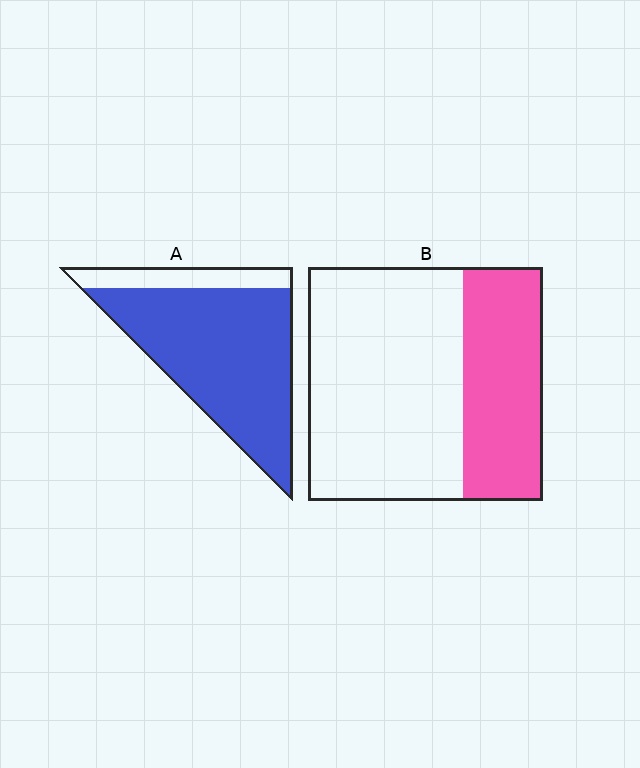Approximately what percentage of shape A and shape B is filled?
A is approximately 85% and B is approximately 35%.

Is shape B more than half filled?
No.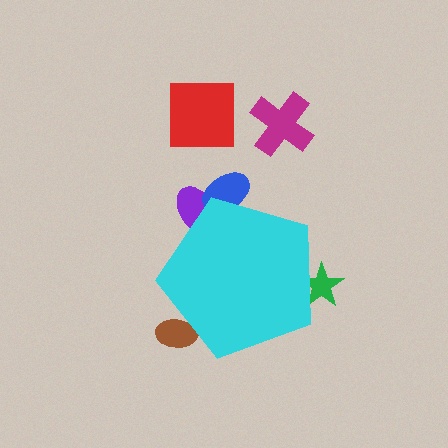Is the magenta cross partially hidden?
No, the magenta cross is fully visible.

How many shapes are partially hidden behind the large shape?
4 shapes are partially hidden.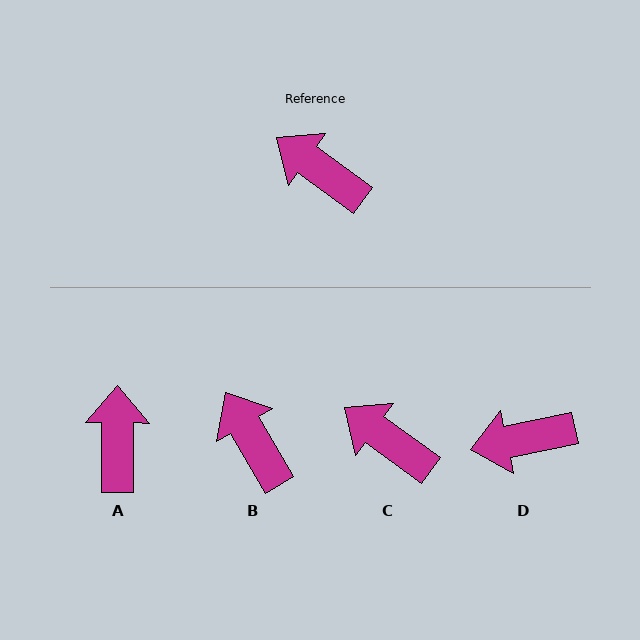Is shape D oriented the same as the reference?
No, it is off by about 48 degrees.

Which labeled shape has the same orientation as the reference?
C.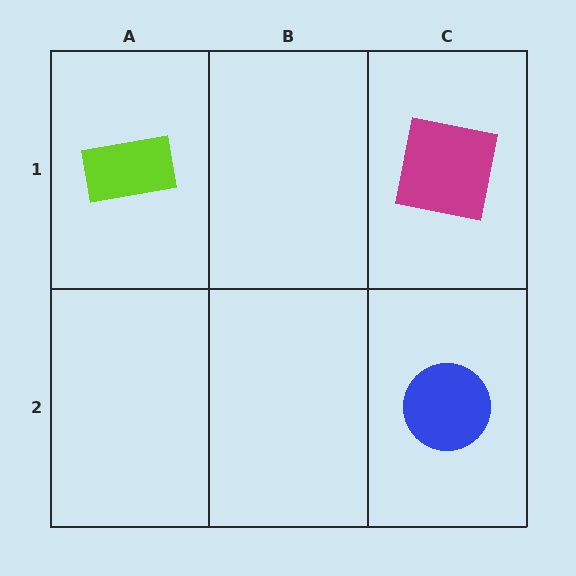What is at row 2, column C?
A blue circle.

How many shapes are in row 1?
2 shapes.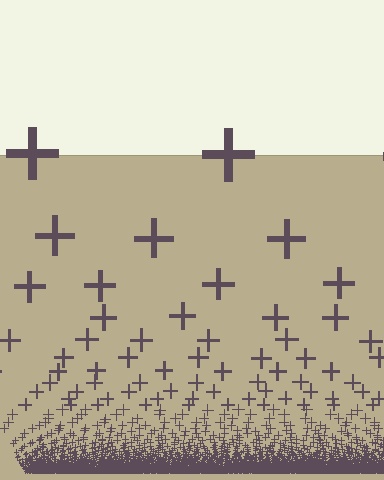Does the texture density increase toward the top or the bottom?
Density increases toward the bottom.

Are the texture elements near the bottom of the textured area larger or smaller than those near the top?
Smaller. The gradient is inverted — elements near the bottom are smaller and denser.